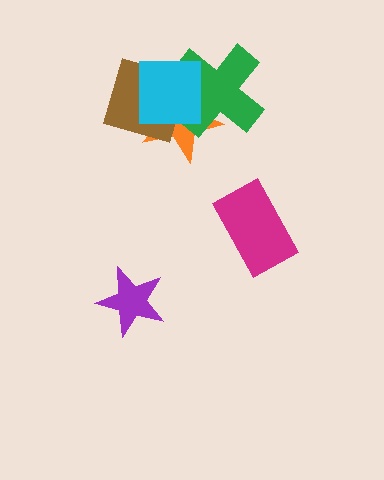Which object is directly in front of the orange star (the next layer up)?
The green cross is directly in front of the orange star.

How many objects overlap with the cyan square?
3 objects overlap with the cyan square.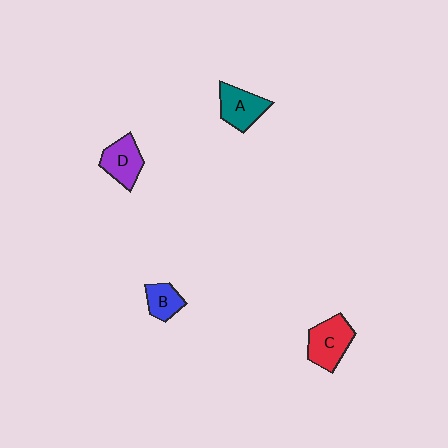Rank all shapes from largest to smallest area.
From largest to smallest: C (red), A (teal), D (purple), B (blue).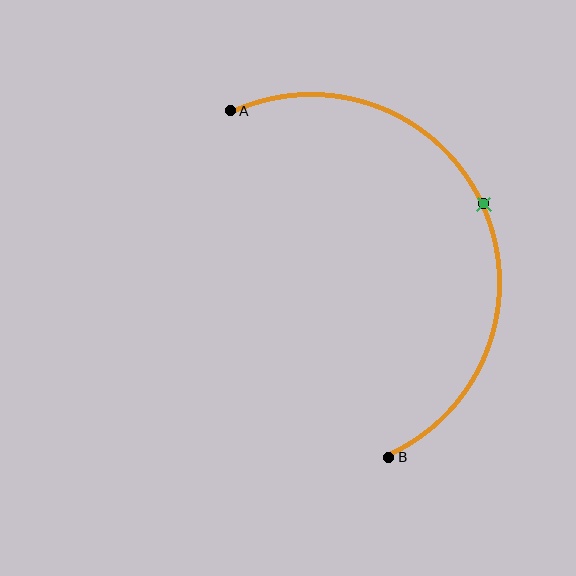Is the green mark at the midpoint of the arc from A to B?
Yes. The green mark lies on the arc at equal arc-length from both A and B — it is the arc midpoint.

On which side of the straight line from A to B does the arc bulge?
The arc bulges to the right of the straight line connecting A and B.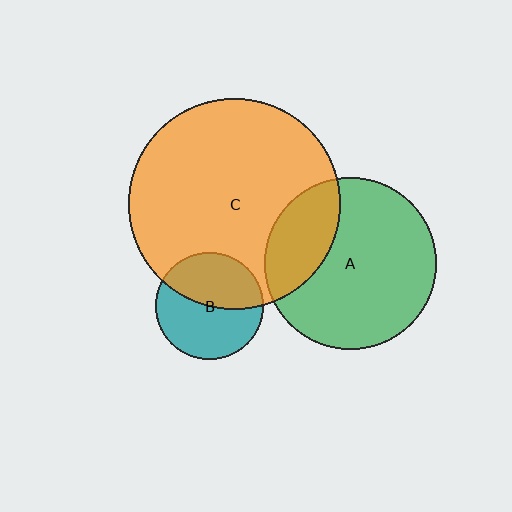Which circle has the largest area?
Circle C (orange).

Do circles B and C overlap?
Yes.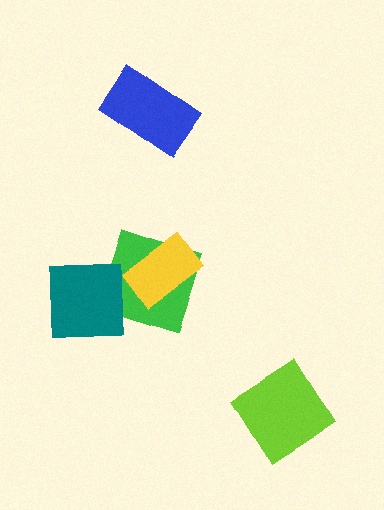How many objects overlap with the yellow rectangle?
1 object overlaps with the yellow rectangle.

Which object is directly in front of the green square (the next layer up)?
The yellow rectangle is directly in front of the green square.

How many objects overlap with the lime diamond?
0 objects overlap with the lime diamond.